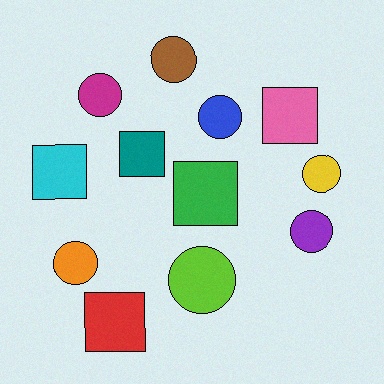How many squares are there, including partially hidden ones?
There are 5 squares.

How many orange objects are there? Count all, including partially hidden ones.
There is 1 orange object.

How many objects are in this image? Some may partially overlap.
There are 12 objects.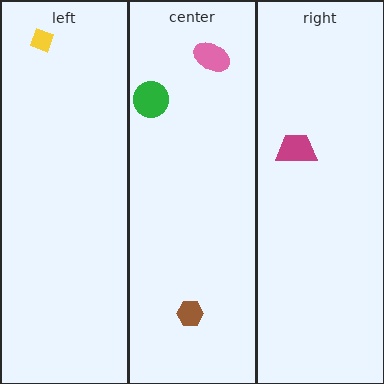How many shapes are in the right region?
1.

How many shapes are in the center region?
3.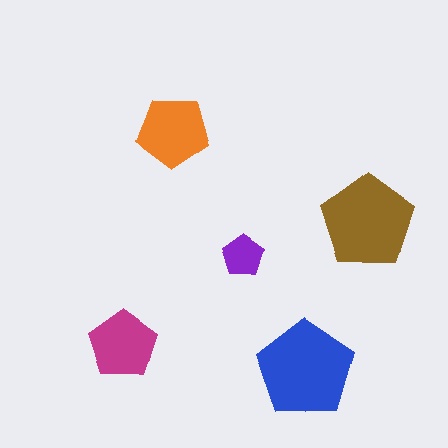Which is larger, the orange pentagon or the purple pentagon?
The orange one.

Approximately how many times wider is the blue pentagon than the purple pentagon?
About 2.5 times wider.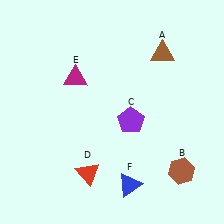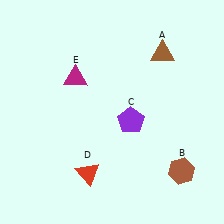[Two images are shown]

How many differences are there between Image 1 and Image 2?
There is 1 difference between the two images.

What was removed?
The blue triangle (F) was removed in Image 2.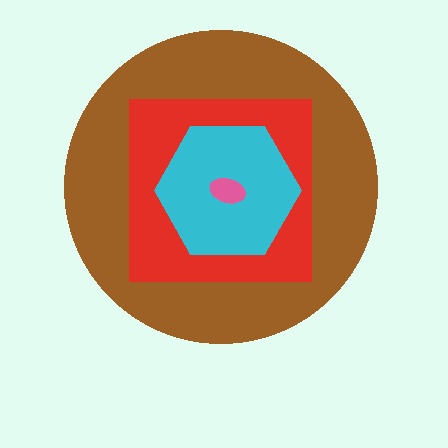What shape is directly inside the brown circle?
The red square.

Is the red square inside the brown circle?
Yes.